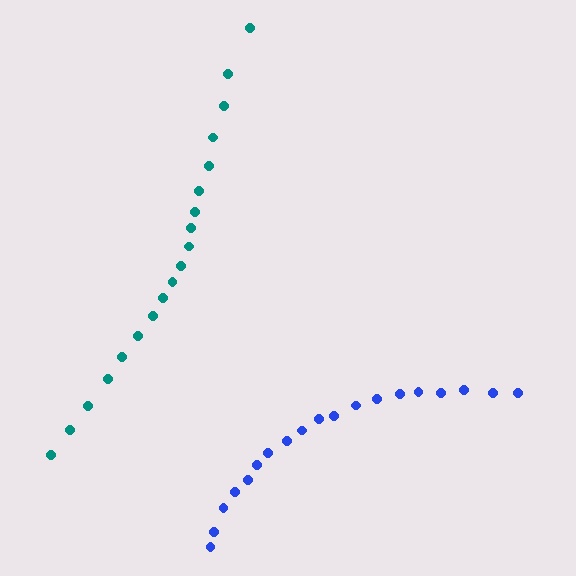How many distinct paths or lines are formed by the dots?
There are 2 distinct paths.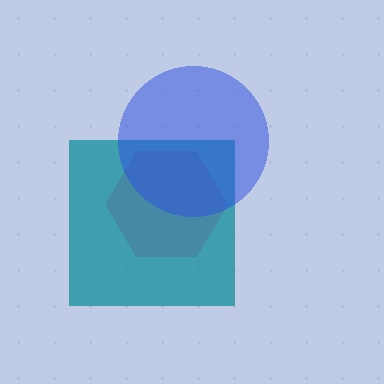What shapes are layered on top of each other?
The layered shapes are: a pink hexagon, a teal square, a blue circle.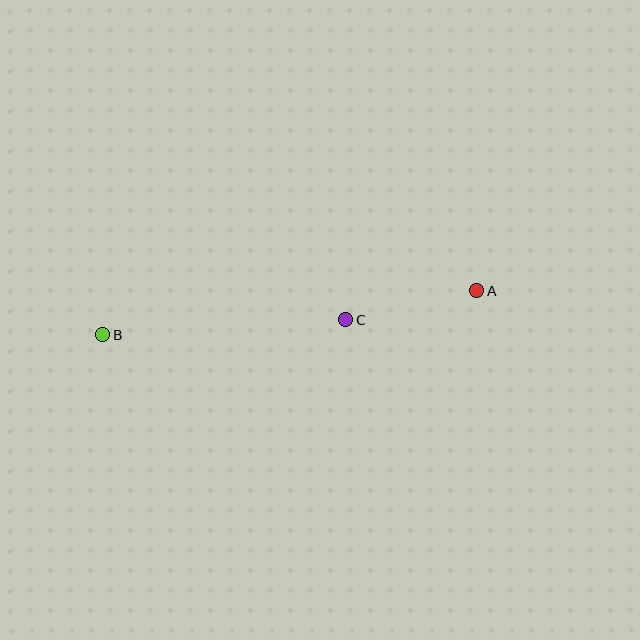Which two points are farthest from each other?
Points A and B are farthest from each other.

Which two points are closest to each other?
Points A and C are closest to each other.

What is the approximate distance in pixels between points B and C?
The distance between B and C is approximately 244 pixels.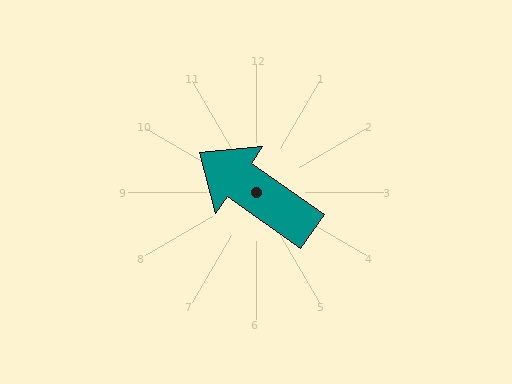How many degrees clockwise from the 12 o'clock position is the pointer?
Approximately 305 degrees.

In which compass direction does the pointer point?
Northwest.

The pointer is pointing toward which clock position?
Roughly 10 o'clock.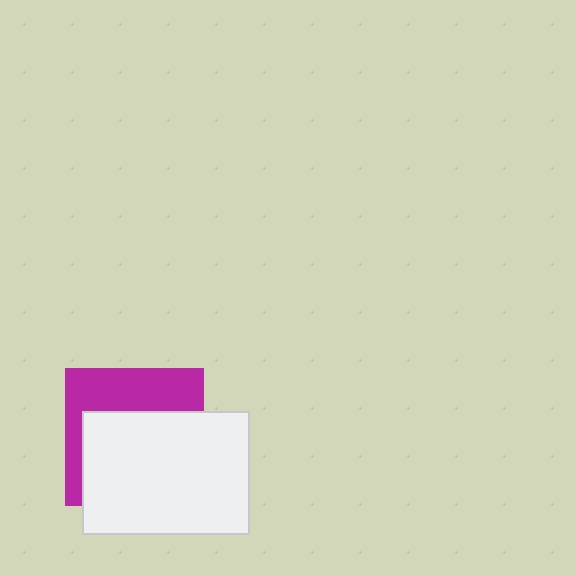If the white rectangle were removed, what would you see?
You would see the complete magenta square.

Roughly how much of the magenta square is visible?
A small part of it is visible (roughly 40%).